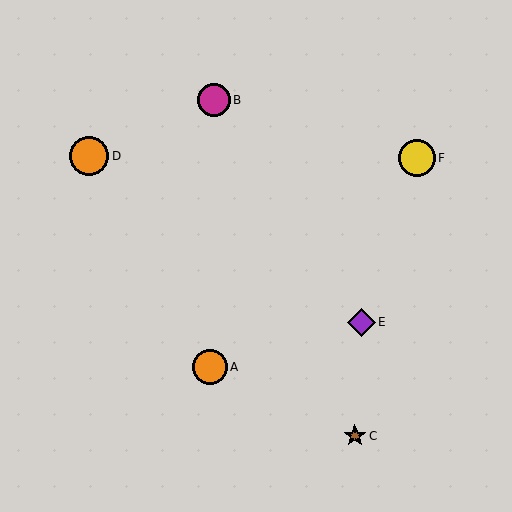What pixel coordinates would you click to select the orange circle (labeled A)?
Click at (210, 367) to select the orange circle A.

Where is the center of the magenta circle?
The center of the magenta circle is at (214, 100).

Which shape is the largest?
The orange circle (labeled D) is the largest.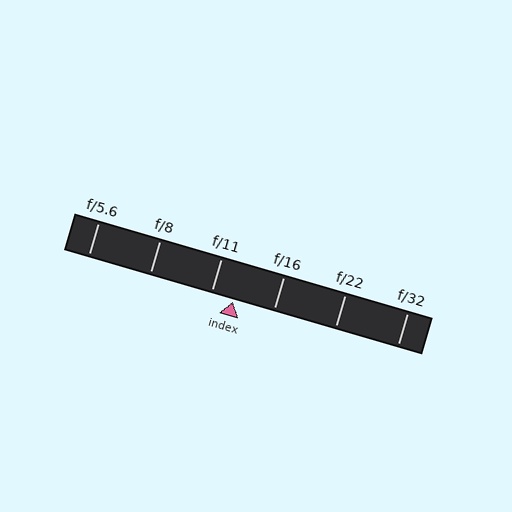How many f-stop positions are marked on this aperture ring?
There are 6 f-stop positions marked.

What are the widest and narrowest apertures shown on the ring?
The widest aperture shown is f/5.6 and the narrowest is f/32.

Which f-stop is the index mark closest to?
The index mark is closest to f/11.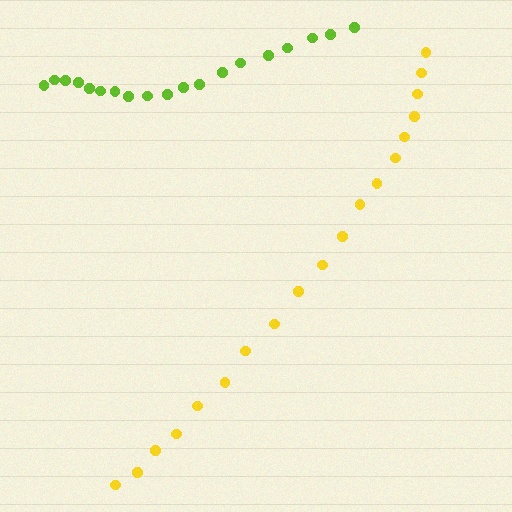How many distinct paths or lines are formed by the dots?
There are 2 distinct paths.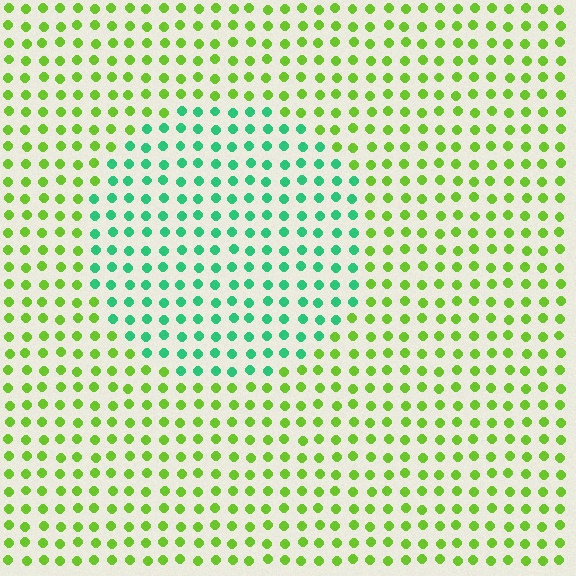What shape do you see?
I see a circle.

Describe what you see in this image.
The image is filled with small lime elements in a uniform arrangement. A circle-shaped region is visible where the elements are tinted to a slightly different hue, forming a subtle color boundary.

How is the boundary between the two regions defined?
The boundary is defined purely by a slight shift in hue (about 55 degrees). Spacing, size, and orientation are identical on both sides.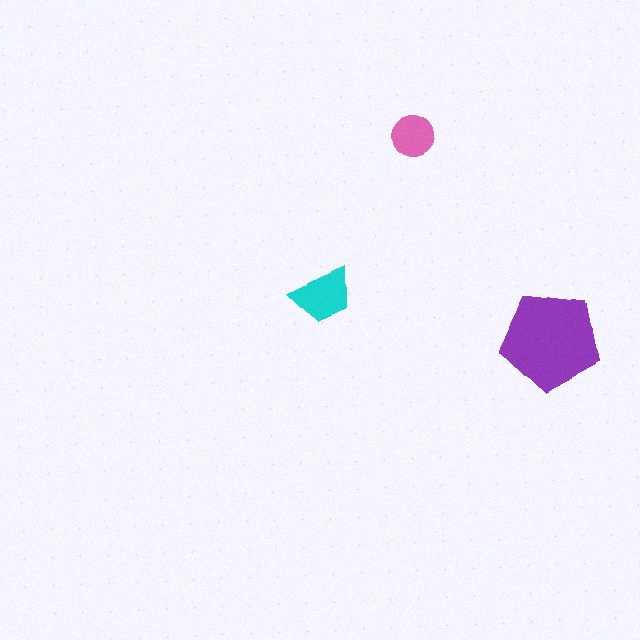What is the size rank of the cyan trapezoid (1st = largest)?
2nd.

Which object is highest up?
The pink circle is topmost.